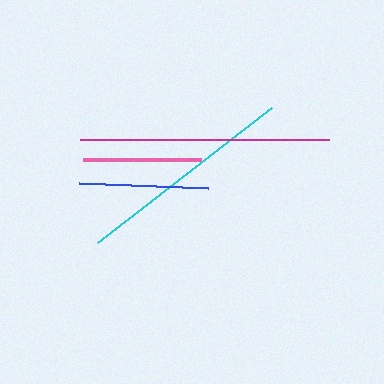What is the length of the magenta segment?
The magenta segment is approximately 249 pixels long.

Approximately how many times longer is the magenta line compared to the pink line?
The magenta line is approximately 2.1 times the length of the pink line.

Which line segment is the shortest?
The pink line is the shortest at approximately 118 pixels.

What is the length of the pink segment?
The pink segment is approximately 118 pixels long.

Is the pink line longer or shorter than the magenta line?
The magenta line is longer than the pink line.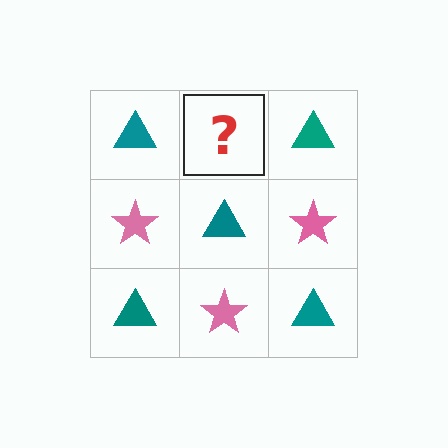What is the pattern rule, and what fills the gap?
The rule is that it alternates teal triangle and pink star in a checkerboard pattern. The gap should be filled with a pink star.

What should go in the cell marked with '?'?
The missing cell should contain a pink star.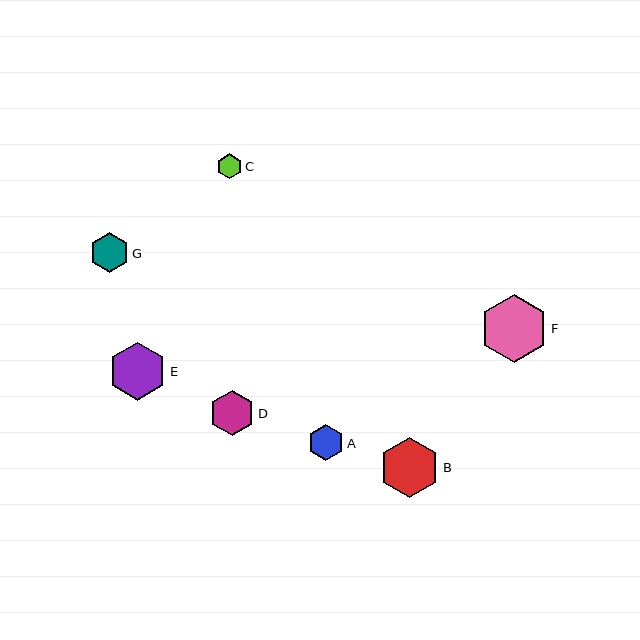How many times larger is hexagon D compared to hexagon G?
Hexagon D is approximately 1.1 times the size of hexagon G.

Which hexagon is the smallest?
Hexagon C is the smallest with a size of approximately 25 pixels.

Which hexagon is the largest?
Hexagon F is the largest with a size of approximately 68 pixels.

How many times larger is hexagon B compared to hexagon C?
Hexagon B is approximately 2.4 times the size of hexagon C.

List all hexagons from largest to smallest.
From largest to smallest: F, B, E, D, G, A, C.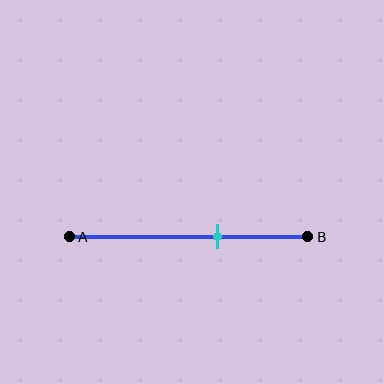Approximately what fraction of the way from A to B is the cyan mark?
The cyan mark is approximately 60% of the way from A to B.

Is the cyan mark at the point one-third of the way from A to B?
No, the mark is at about 60% from A, not at the 33% one-third point.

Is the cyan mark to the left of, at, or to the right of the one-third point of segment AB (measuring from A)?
The cyan mark is to the right of the one-third point of segment AB.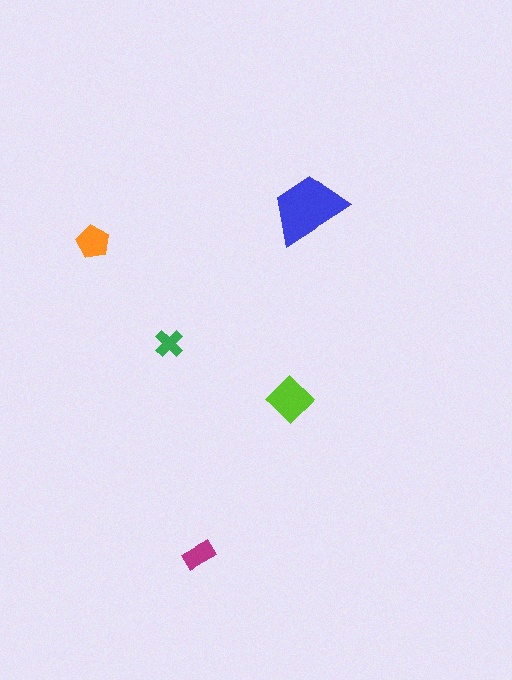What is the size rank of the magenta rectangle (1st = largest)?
4th.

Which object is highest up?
The blue trapezoid is topmost.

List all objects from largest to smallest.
The blue trapezoid, the lime diamond, the orange pentagon, the magenta rectangle, the green cross.